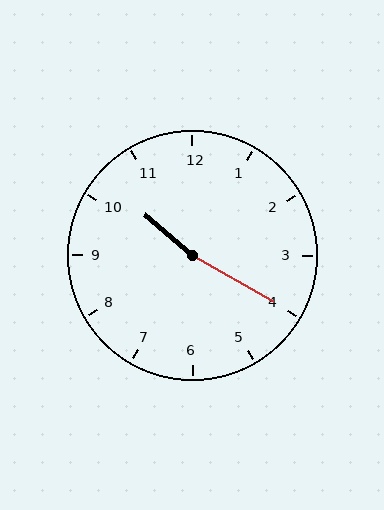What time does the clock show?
10:20.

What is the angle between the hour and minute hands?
Approximately 170 degrees.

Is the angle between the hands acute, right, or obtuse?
It is obtuse.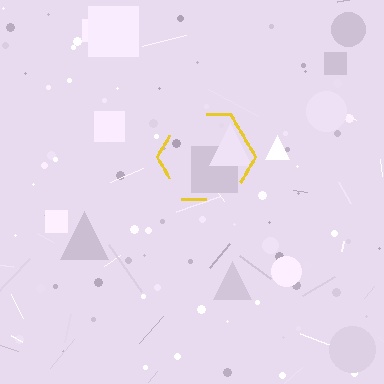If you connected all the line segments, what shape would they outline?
They would outline a hexagon.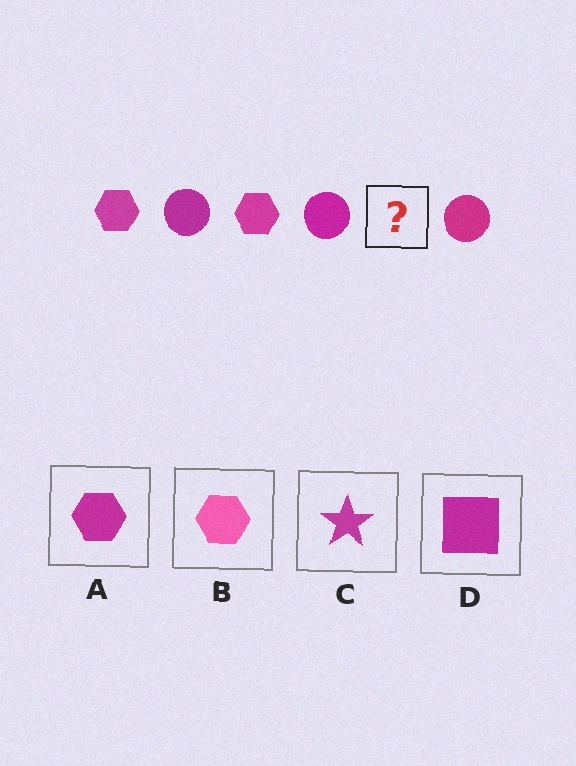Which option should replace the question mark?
Option A.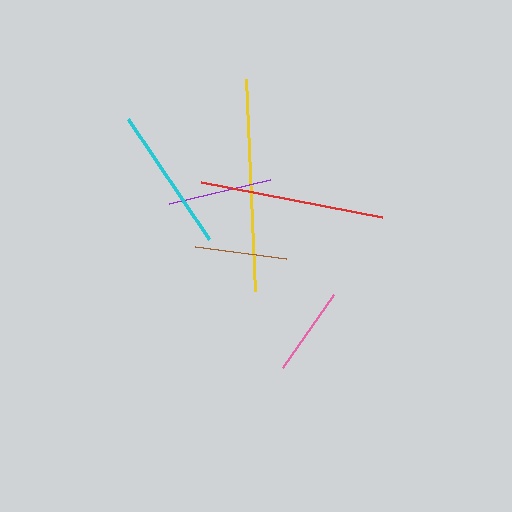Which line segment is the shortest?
The pink line is the shortest at approximately 89 pixels.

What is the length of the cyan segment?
The cyan segment is approximately 144 pixels long.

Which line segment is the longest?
The yellow line is the longest at approximately 212 pixels.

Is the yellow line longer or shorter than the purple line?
The yellow line is longer than the purple line.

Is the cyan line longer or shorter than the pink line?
The cyan line is longer than the pink line.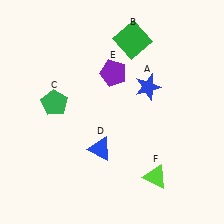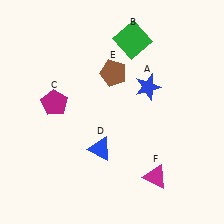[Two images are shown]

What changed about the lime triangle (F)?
In Image 1, F is lime. In Image 2, it changed to magenta.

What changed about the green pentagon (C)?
In Image 1, C is green. In Image 2, it changed to magenta.